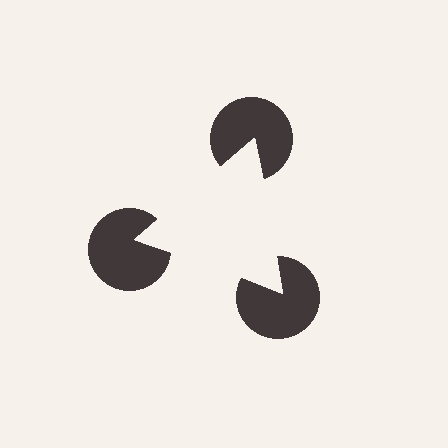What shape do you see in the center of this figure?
An illusory triangle — its edges are inferred from the aligned wedge cuts in the pac-man discs, not physically drawn.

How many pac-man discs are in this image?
There are 3 — one at each vertex of the illusory triangle.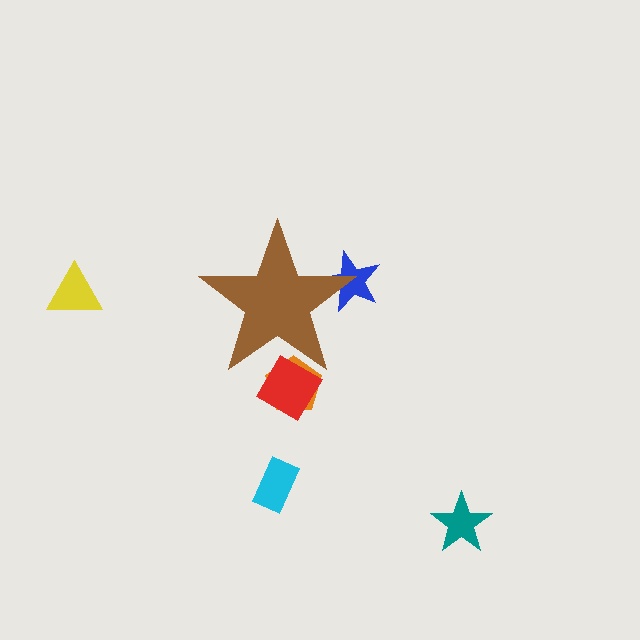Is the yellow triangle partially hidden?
No, the yellow triangle is fully visible.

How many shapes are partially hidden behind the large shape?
3 shapes are partially hidden.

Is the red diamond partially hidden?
Yes, the red diamond is partially hidden behind the brown star.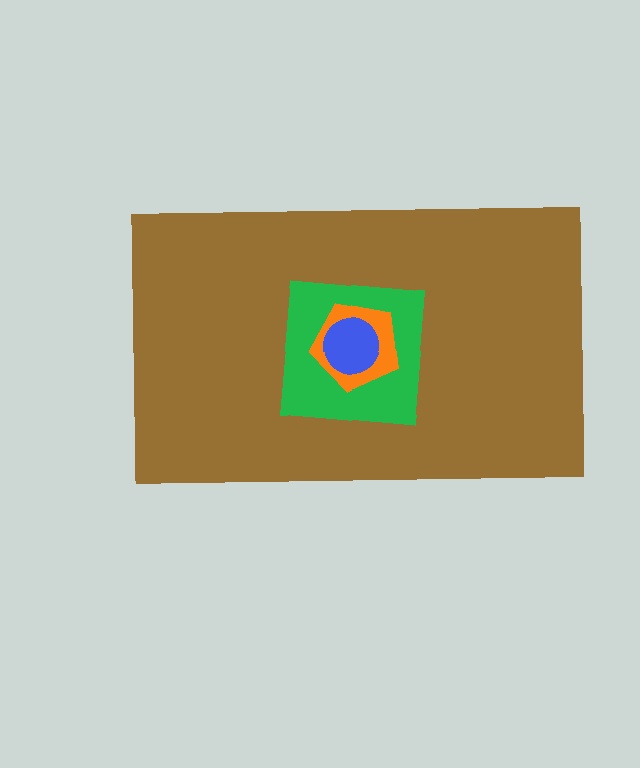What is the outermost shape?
The brown rectangle.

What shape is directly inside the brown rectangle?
The green square.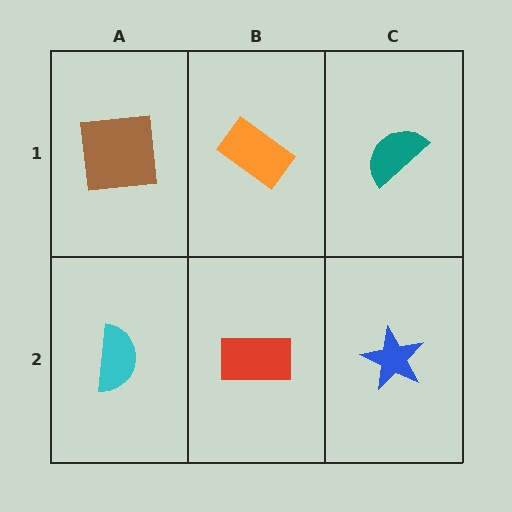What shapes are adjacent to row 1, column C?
A blue star (row 2, column C), an orange rectangle (row 1, column B).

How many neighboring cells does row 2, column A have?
2.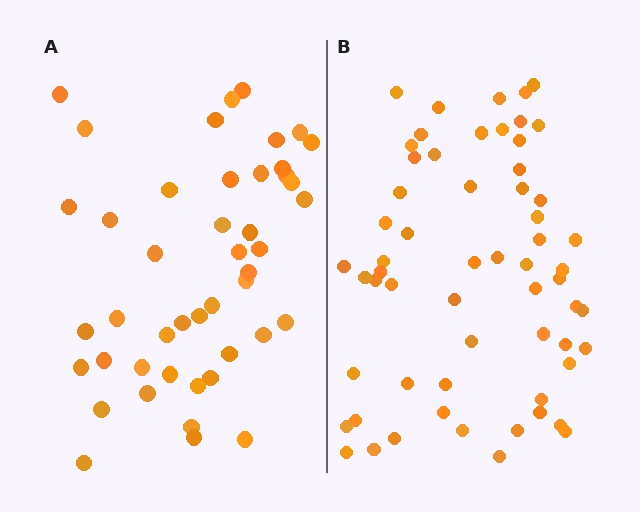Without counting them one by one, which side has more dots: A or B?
Region B (the right region) has more dots.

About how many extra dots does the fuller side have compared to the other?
Region B has approximately 15 more dots than region A.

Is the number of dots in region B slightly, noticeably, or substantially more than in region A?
Region B has noticeably more, but not dramatically so. The ratio is roughly 1.3 to 1.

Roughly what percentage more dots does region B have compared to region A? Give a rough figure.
About 35% more.